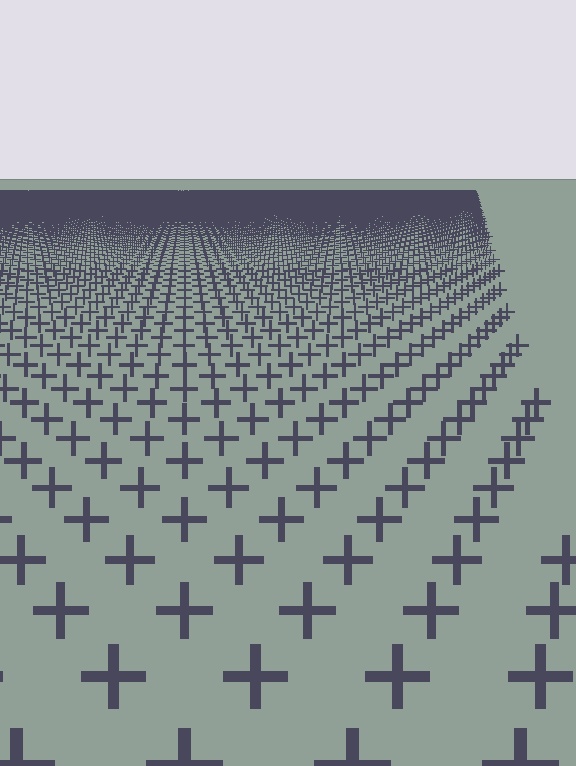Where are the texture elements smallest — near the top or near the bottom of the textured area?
Near the top.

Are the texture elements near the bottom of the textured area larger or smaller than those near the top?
Larger. Near the bottom, elements are closer to the viewer and appear at a bigger on-screen size.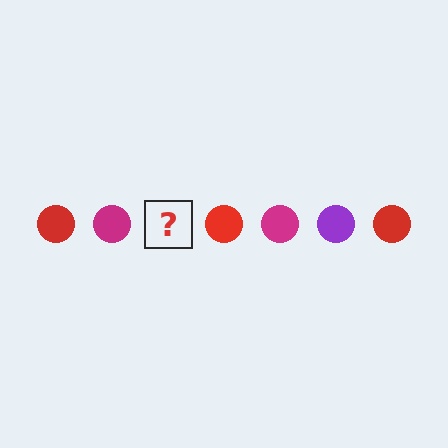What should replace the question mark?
The question mark should be replaced with a purple circle.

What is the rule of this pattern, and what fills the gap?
The rule is that the pattern cycles through red, magenta, purple circles. The gap should be filled with a purple circle.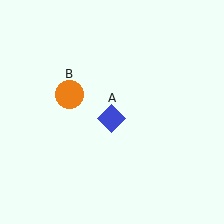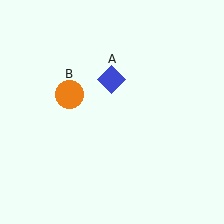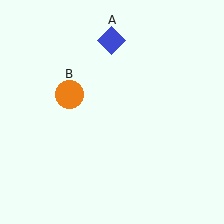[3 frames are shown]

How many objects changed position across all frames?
1 object changed position: blue diamond (object A).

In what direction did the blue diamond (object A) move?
The blue diamond (object A) moved up.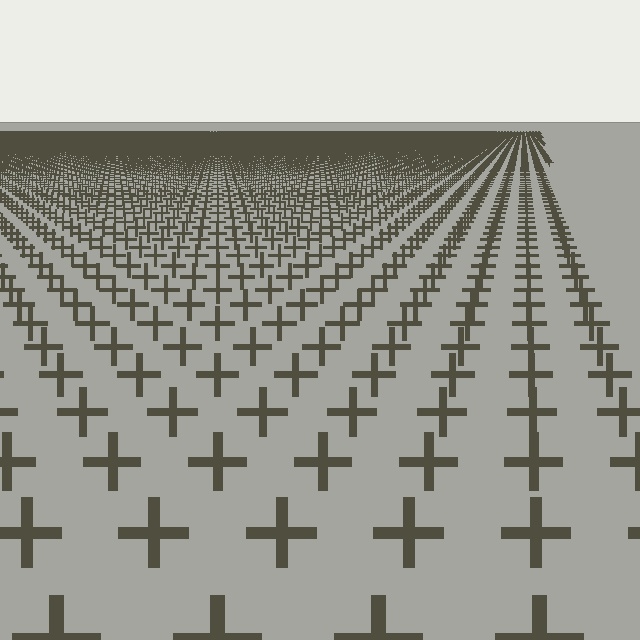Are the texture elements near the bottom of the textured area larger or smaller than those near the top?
Larger. Near the bottom, elements are closer to the viewer and appear at a bigger on-screen size.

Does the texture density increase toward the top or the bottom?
Density increases toward the top.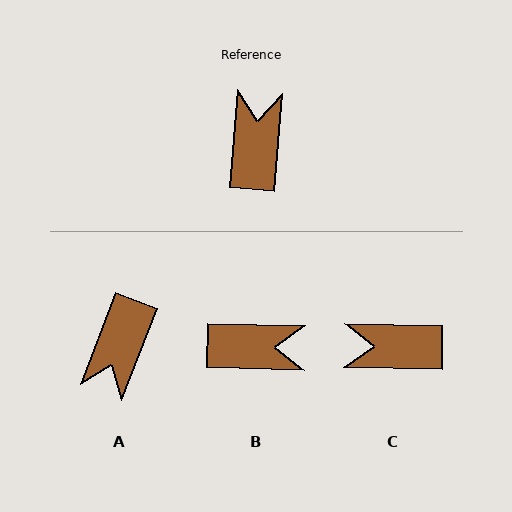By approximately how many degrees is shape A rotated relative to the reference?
Approximately 163 degrees counter-clockwise.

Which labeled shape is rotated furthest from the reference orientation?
A, about 163 degrees away.